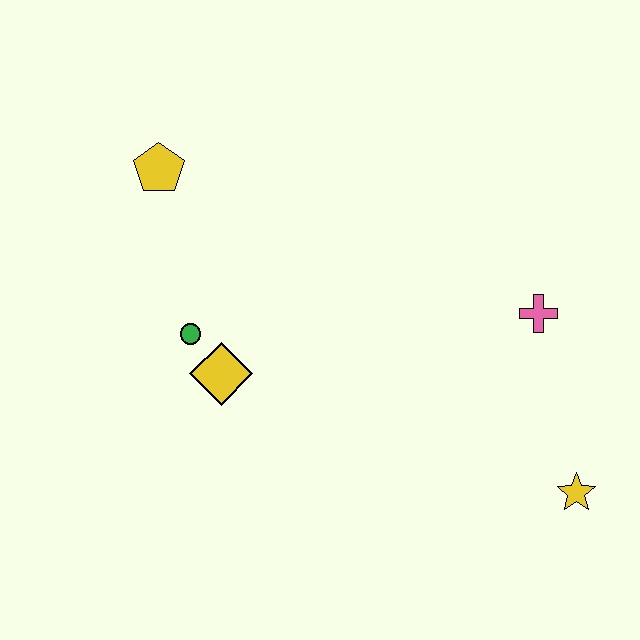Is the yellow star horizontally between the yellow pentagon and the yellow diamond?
No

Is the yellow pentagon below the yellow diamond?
No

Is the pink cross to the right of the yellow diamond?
Yes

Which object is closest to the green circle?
The yellow diamond is closest to the green circle.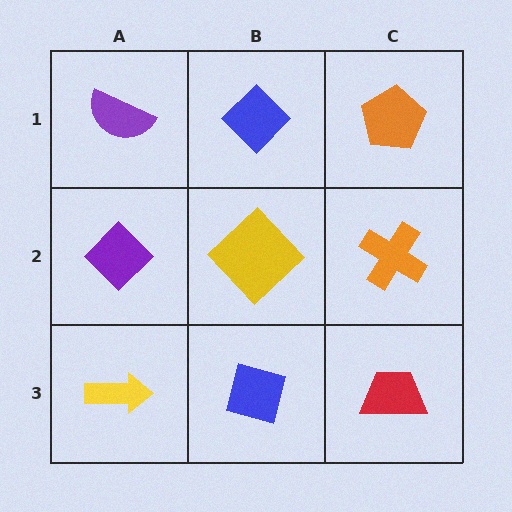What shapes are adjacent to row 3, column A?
A purple diamond (row 2, column A), a blue diamond (row 3, column B).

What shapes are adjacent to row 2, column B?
A blue diamond (row 1, column B), a blue diamond (row 3, column B), a purple diamond (row 2, column A), an orange cross (row 2, column C).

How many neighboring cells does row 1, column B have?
3.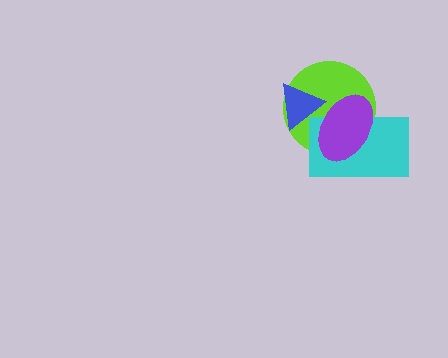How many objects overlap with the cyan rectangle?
2 objects overlap with the cyan rectangle.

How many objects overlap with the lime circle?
3 objects overlap with the lime circle.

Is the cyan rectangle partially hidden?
Yes, it is partially covered by another shape.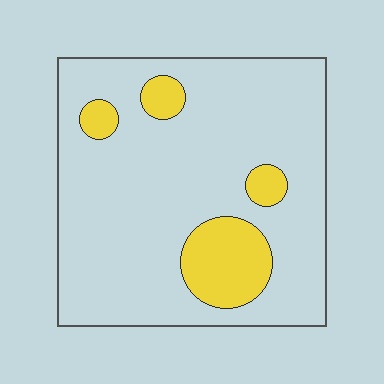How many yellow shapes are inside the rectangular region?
4.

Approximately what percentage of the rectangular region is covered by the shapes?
Approximately 15%.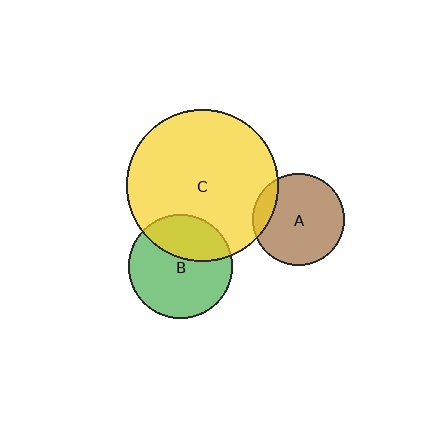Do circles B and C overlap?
Yes.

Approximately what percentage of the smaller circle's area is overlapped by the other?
Approximately 35%.